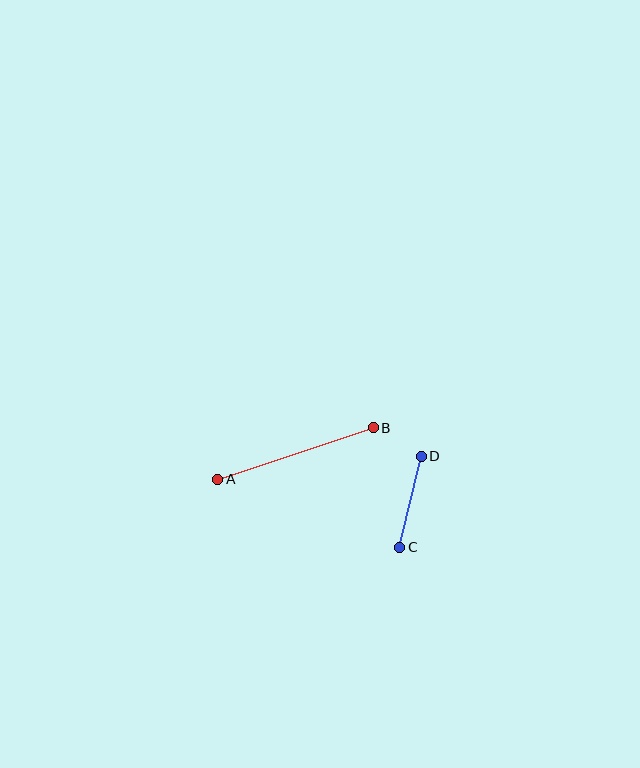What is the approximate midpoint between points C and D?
The midpoint is at approximately (411, 502) pixels.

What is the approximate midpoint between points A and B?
The midpoint is at approximately (296, 454) pixels.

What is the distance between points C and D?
The distance is approximately 94 pixels.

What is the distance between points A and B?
The distance is approximately 164 pixels.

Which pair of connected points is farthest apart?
Points A and B are farthest apart.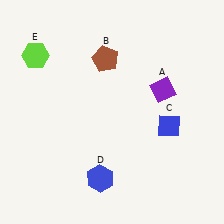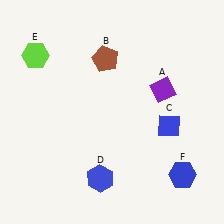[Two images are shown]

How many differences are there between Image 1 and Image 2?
There is 1 difference between the two images.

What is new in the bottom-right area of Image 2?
A blue hexagon (F) was added in the bottom-right area of Image 2.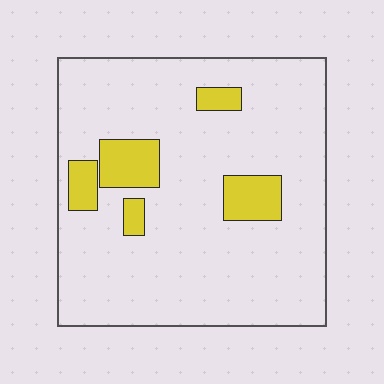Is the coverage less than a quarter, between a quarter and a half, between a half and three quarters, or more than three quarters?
Less than a quarter.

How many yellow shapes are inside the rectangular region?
5.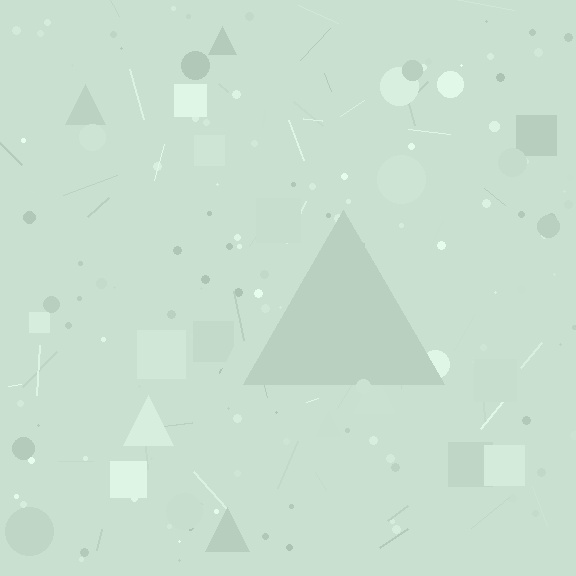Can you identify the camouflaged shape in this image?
The camouflaged shape is a triangle.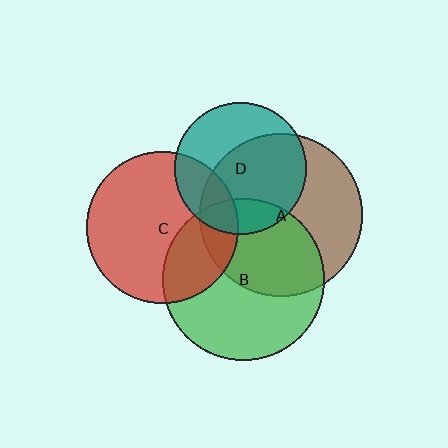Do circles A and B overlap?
Yes.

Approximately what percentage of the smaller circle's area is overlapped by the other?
Approximately 45%.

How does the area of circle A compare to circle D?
Approximately 1.5 times.